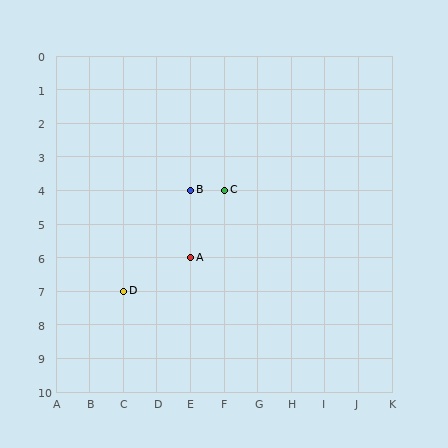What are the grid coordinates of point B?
Point B is at grid coordinates (E, 4).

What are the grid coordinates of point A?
Point A is at grid coordinates (E, 6).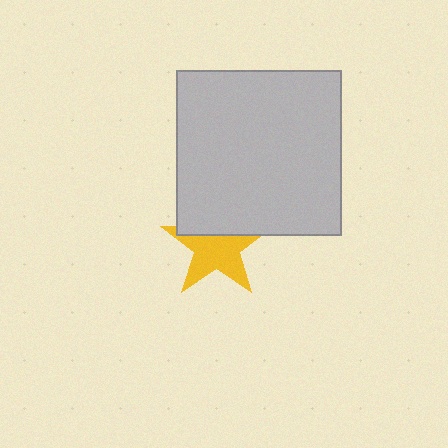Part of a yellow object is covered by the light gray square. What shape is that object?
It is a star.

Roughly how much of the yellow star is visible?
About half of it is visible (roughly 65%).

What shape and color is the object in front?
The object in front is a light gray square.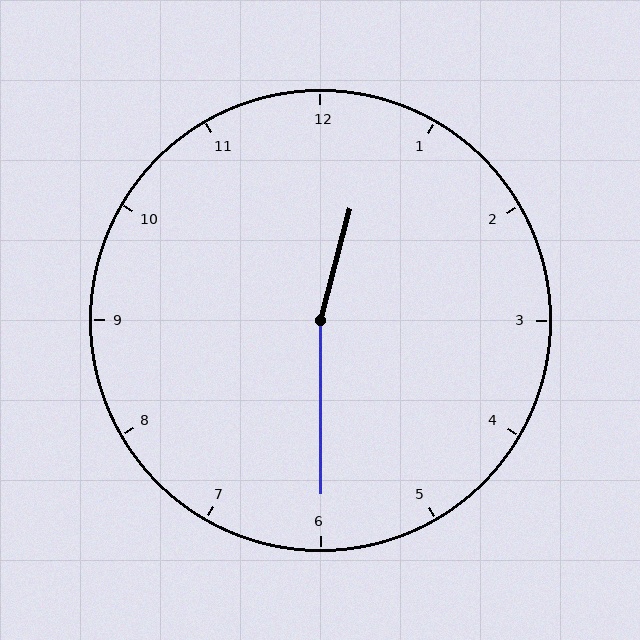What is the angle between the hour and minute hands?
Approximately 165 degrees.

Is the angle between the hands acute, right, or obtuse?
It is obtuse.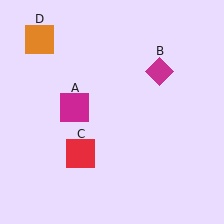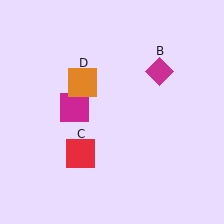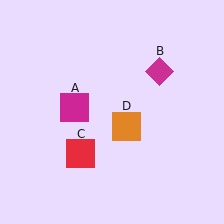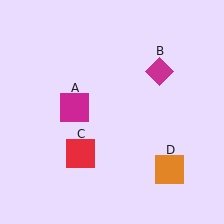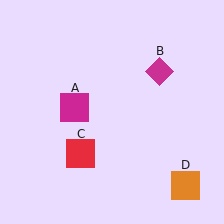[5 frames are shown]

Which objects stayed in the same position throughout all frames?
Magenta square (object A) and magenta diamond (object B) and red square (object C) remained stationary.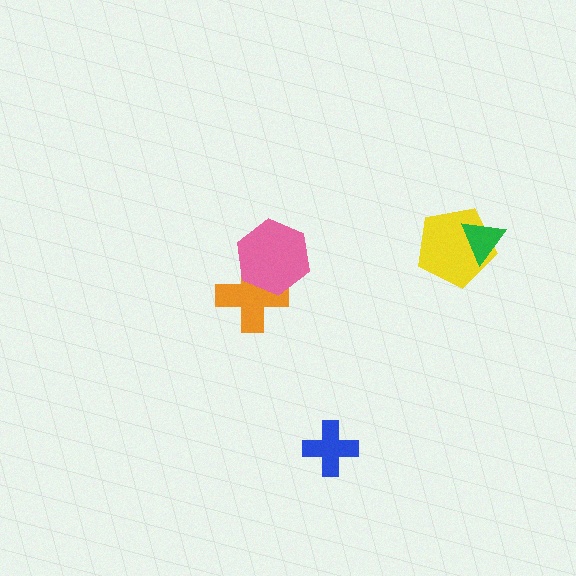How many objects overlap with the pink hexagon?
1 object overlaps with the pink hexagon.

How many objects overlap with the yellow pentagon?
1 object overlaps with the yellow pentagon.